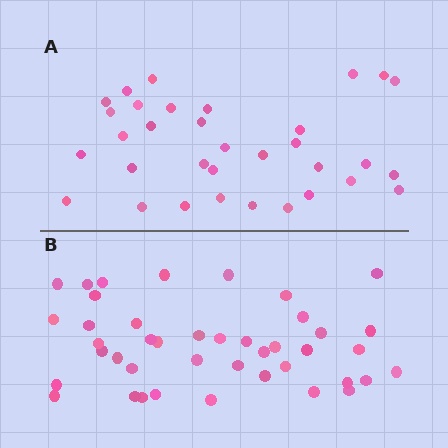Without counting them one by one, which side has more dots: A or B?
Region B (the bottom region) has more dots.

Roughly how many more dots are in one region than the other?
Region B has roughly 8 or so more dots than region A.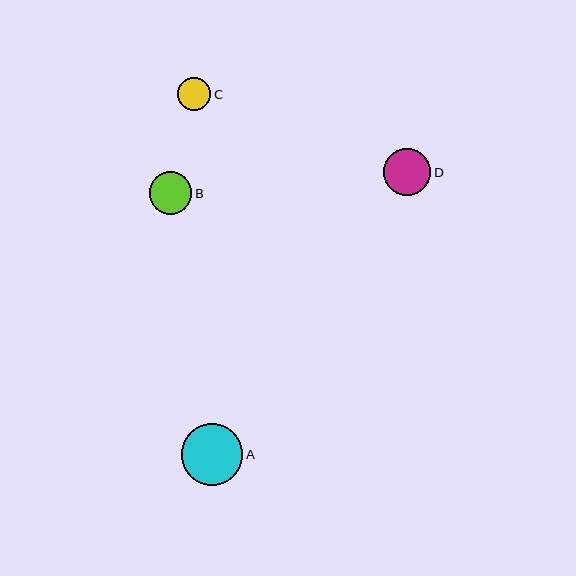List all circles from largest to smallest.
From largest to smallest: A, D, B, C.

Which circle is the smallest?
Circle C is the smallest with a size of approximately 33 pixels.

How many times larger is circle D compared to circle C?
Circle D is approximately 1.4 times the size of circle C.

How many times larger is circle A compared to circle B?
Circle A is approximately 1.4 times the size of circle B.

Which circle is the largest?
Circle A is the largest with a size of approximately 61 pixels.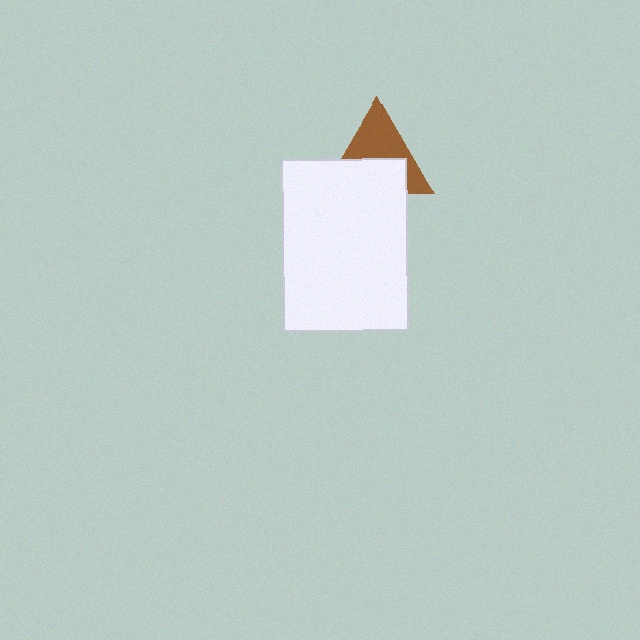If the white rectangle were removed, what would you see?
You would see the complete brown triangle.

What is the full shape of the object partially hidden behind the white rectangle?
The partially hidden object is a brown triangle.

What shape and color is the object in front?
The object in front is a white rectangle.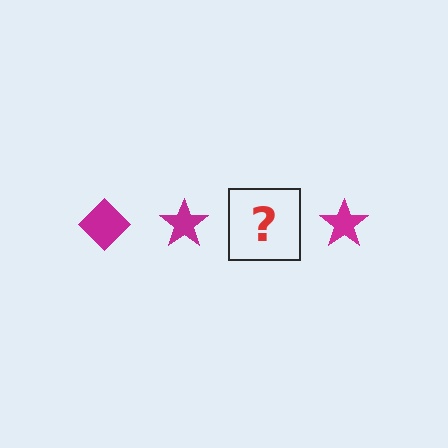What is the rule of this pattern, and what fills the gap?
The rule is that the pattern cycles through diamond, star shapes in magenta. The gap should be filled with a magenta diamond.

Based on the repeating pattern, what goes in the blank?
The blank should be a magenta diamond.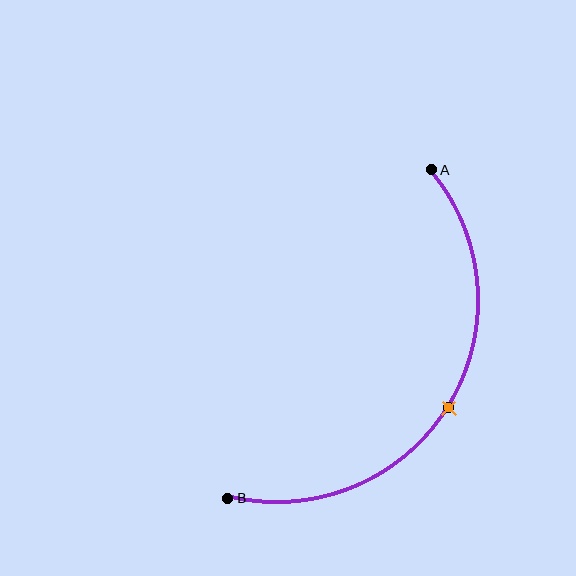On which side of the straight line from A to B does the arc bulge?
The arc bulges to the right of the straight line connecting A and B.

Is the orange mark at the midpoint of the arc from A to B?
Yes. The orange mark lies on the arc at equal arc-length from both A and B — it is the arc midpoint.